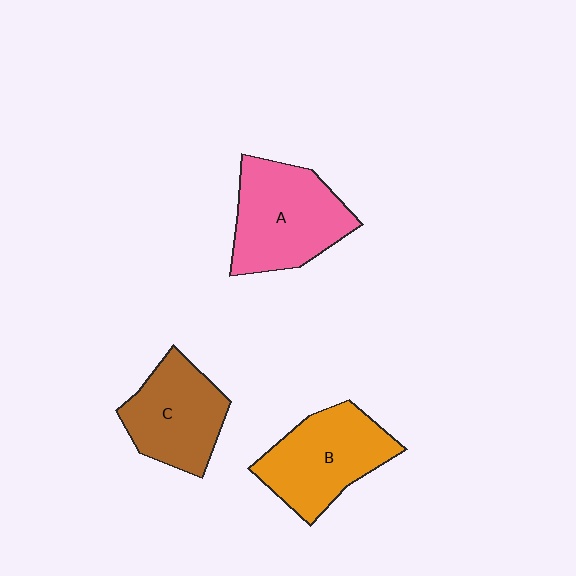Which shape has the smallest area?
Shape C (brown).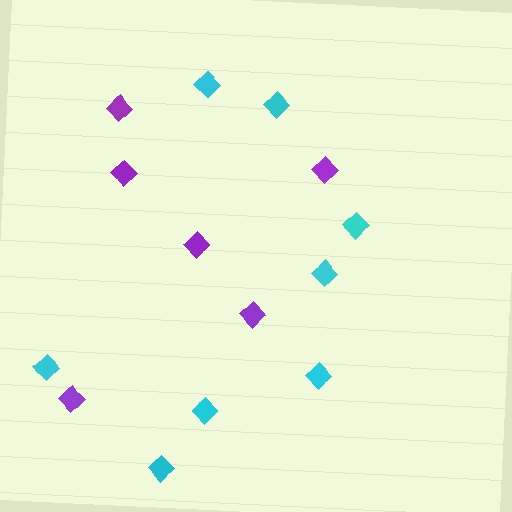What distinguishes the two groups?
There are 2 groups: one group of cyan diamonds (8) and one group of purple diamonds (6).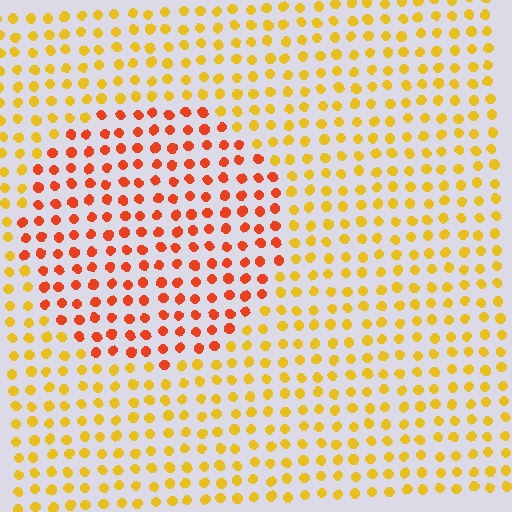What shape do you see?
I see a circle.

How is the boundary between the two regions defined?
The boundary is defined purely by a slight shift in hue (about 38 degrees). Spacing, size, and orientation are identical on both sides.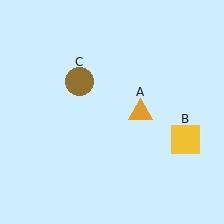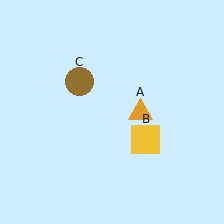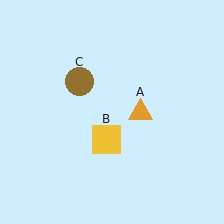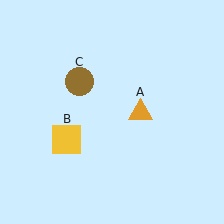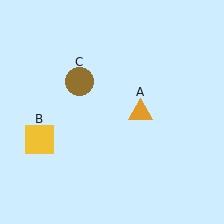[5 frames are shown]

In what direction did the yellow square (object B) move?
The yellow square (object B) moved left.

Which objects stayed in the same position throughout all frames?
Orange triangle (object A) and brown circle (object C) remained stationary.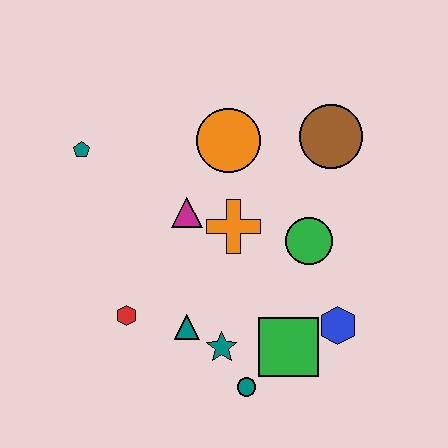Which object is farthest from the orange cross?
The teal pentagon is farthest from the orange cross.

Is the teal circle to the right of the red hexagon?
Yes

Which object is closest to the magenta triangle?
The orange cross is closest to the magenta triangle.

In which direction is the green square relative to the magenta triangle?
The green square is below the magenta triangle.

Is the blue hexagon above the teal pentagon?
No